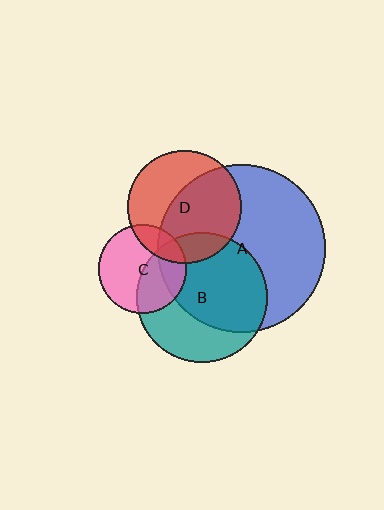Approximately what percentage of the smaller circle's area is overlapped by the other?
Approximately 20%.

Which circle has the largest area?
Circle A (blue).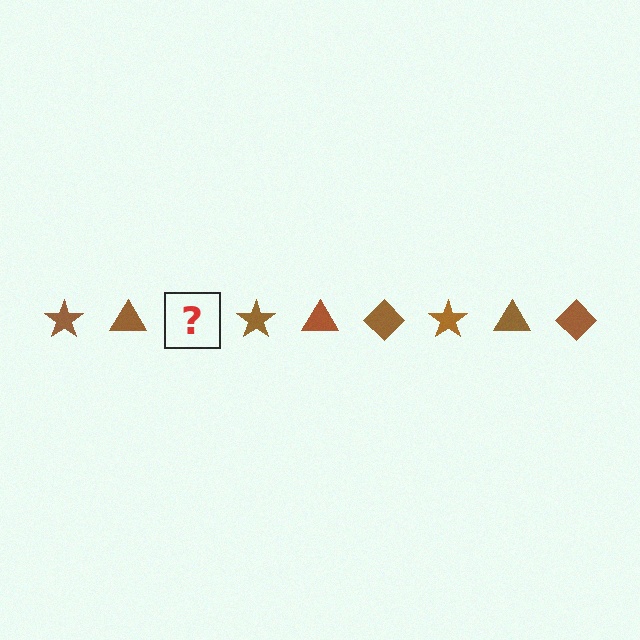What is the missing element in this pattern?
The missing element is a brown diamond.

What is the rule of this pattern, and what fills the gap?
The rule is that the pattern cycles through star, triangle, diamond shapes in brown. The gap should be filled with a brown diamond.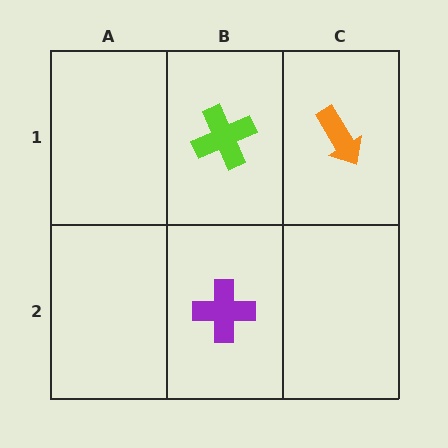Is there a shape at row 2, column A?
No, that cell is empty.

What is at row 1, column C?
An orange arrow.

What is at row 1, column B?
A lime cross.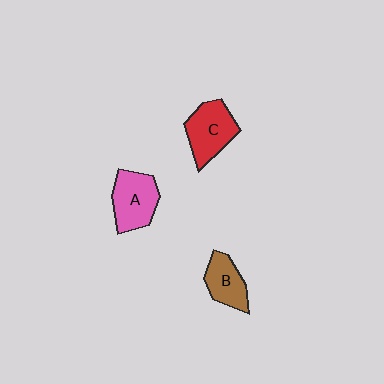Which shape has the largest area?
Shape C (red).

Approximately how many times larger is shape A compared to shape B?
Approximately 1.3 times.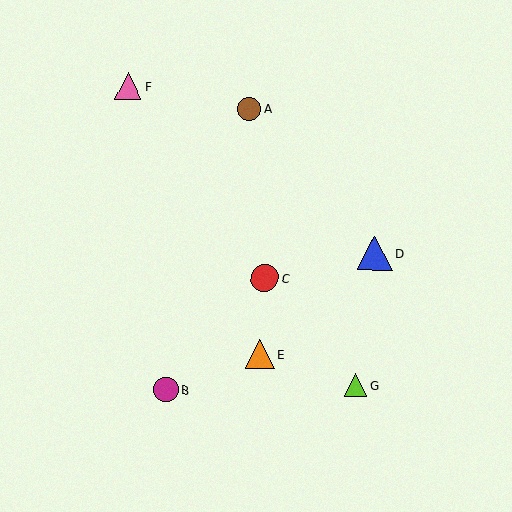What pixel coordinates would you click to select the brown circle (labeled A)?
Click at (249, 109) to select the brown circle A.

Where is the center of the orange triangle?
The center of the orange triangle is at (260, 354).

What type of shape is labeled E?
Shape E is an orange triangle.